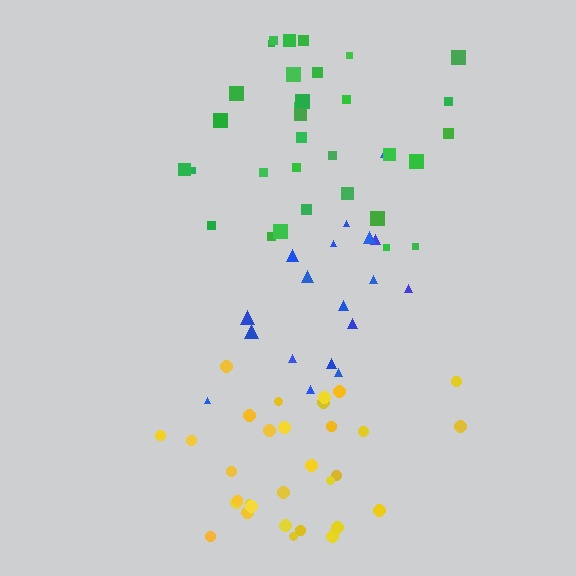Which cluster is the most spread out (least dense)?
Blue.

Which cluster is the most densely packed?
Yellow.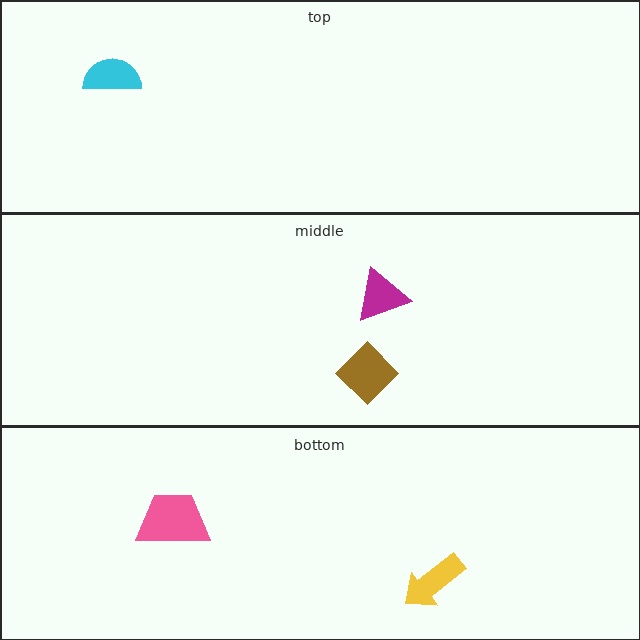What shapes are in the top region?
The cyan semicircle.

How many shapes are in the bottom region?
2.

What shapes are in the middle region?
The brown diamond, the magenta triangle.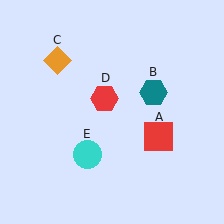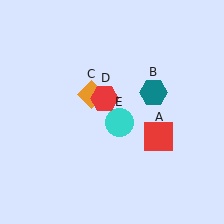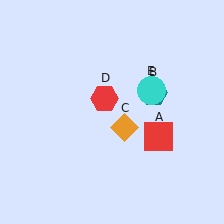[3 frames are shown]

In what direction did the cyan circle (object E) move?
The cyan circle (object E) moved up and to the right.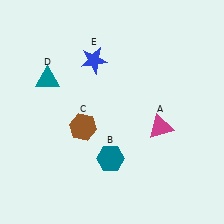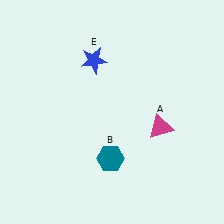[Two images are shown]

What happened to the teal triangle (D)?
The teal triangle (D) was removed in Image 2. It was in the top-left area of Image 1.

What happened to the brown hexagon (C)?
The brown hexagon (C) was removed in Image 2. It was in the bottom-left area of Image 1.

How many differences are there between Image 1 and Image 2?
There are 2 differences between the two images.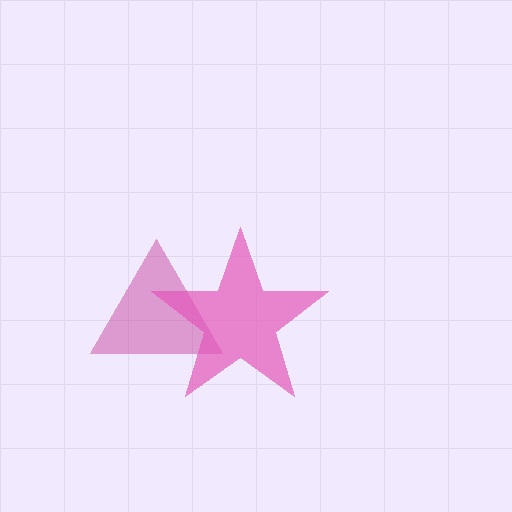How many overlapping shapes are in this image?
There are 2 overlapping shapes in the image.